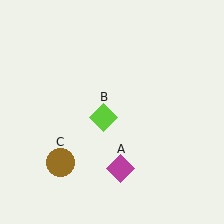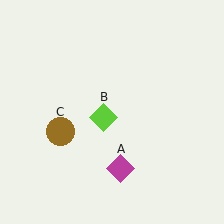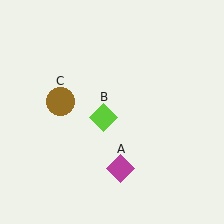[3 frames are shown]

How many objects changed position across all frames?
1 object changed position: brown circle (object C).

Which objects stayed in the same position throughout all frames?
Magenta diamond (object A) and lime diamond (object B) remained stationary.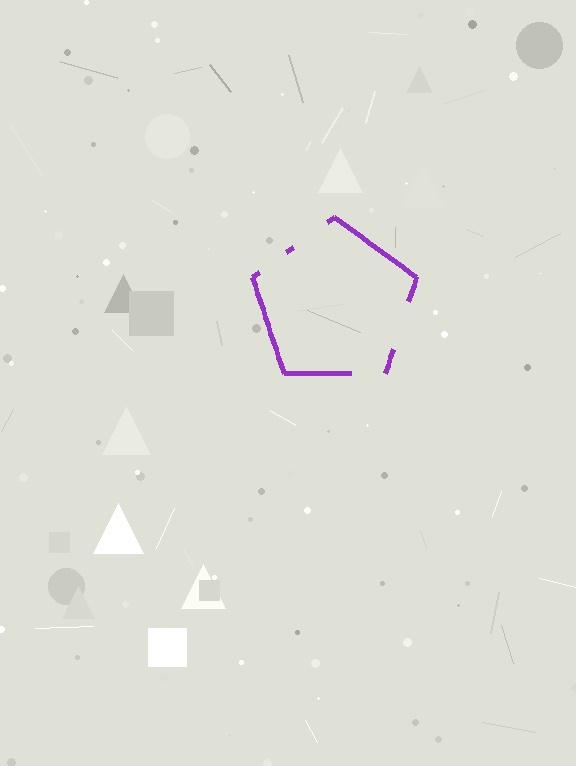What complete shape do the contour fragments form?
The contour fragments form a pentagon.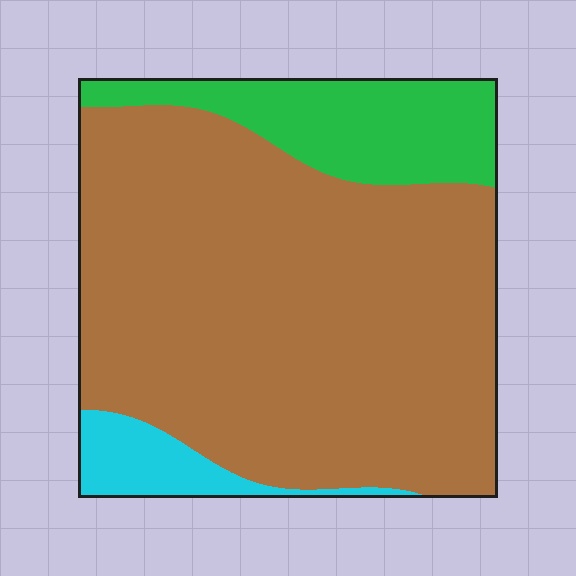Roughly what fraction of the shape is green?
Green takes up less than a quarter of the shape.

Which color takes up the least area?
Cyan, at roughly 5%.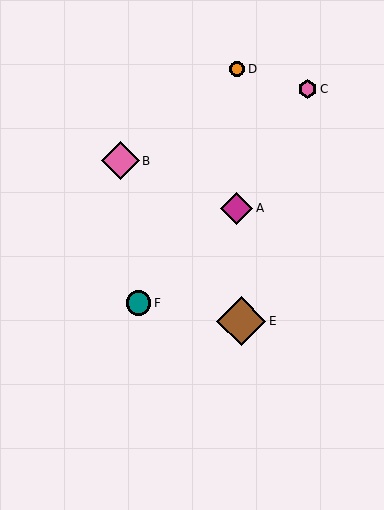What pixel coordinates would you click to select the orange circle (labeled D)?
Click at (237, 69) to select the orange circle D.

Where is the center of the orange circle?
The center of the orange circle is at (237, 69).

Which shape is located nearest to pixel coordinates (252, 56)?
The orange circle (labeled D) at (237, 69) is nearest to that location.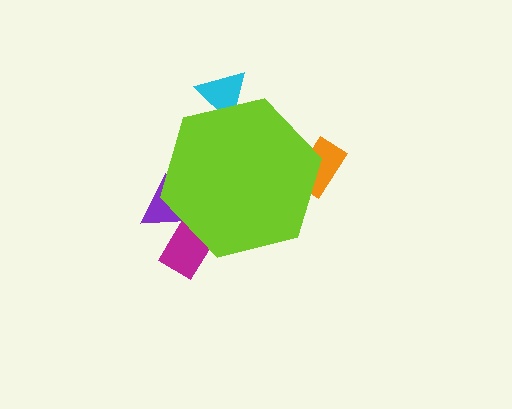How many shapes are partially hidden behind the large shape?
4 shapes are partially hidden.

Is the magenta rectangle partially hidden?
Yes, the magenta rectangle is partially hidden behind the lime hexagon.